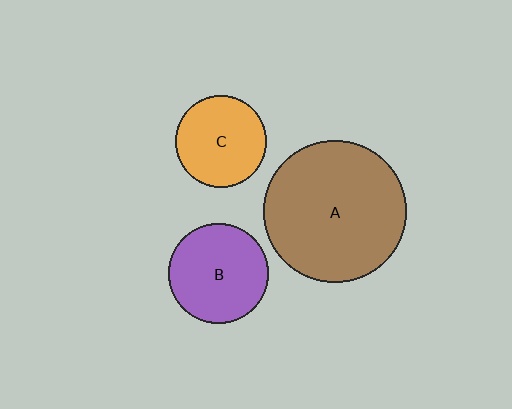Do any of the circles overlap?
No, none of the circles overlap.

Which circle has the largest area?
Circle A (brown).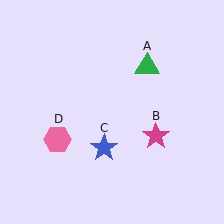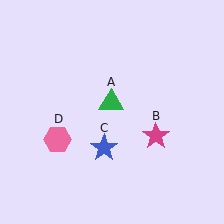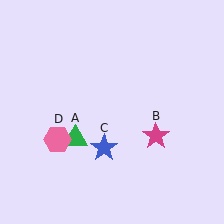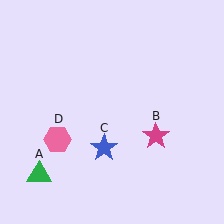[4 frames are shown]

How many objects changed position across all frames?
1 object changed position: green triangle (object A).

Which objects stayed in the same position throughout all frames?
Magenta star (object B) and blue star (object C) and pink hexagon (object D) remained stationary.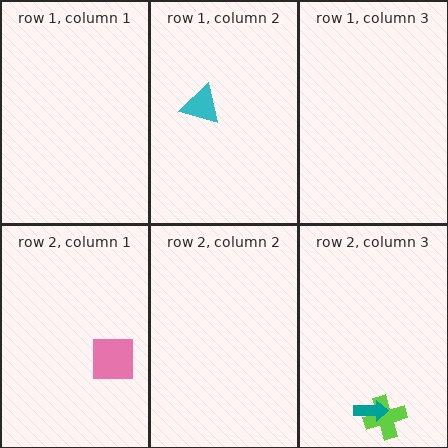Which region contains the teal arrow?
The row 2, column 3 region.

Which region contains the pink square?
The row 2, column 1 region.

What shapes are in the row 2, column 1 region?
The pink square.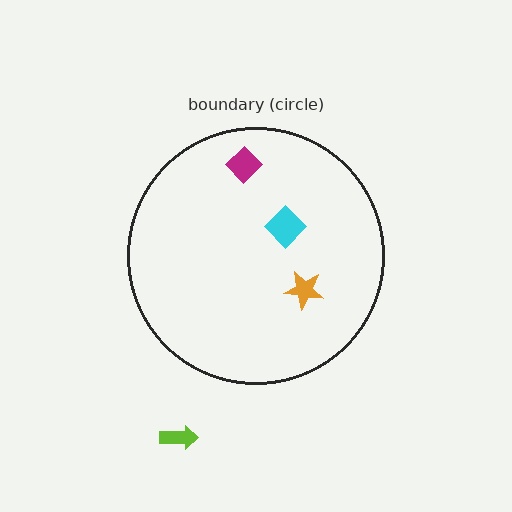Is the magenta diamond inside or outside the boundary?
Inside.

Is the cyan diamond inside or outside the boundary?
Inside.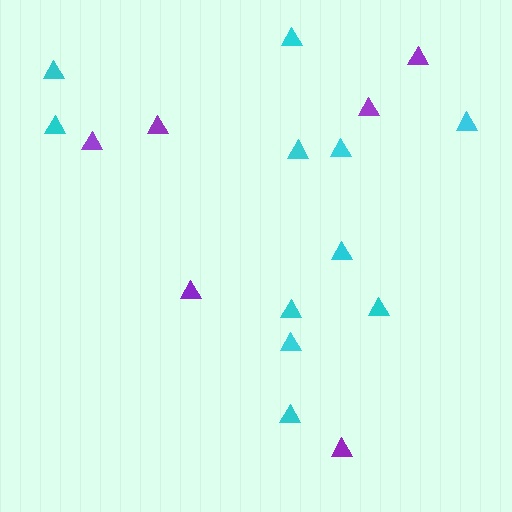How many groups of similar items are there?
There are 2 groups: one group of cyan triangles (11) and one group of purple triangles (6).